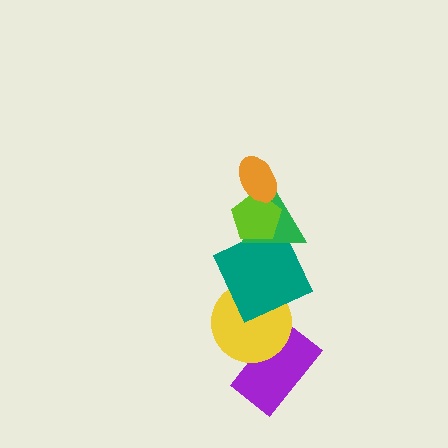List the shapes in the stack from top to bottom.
From top to bottom: the orange ellipse, the lime pentagon, the green triangle, the teal square, the yellow circle, the purple rectangle.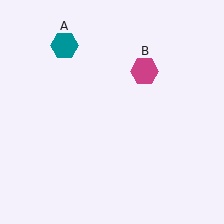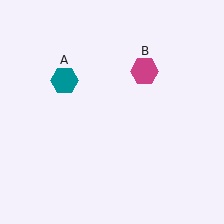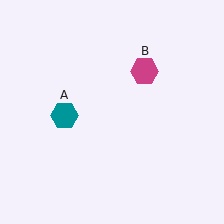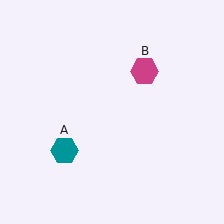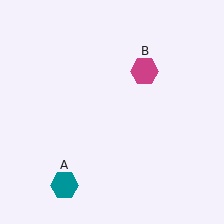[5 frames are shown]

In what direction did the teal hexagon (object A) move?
The teal hexagon (object A) moved down.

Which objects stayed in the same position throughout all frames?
Magenta hexagon (object B) remained stationary.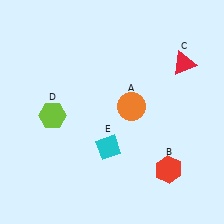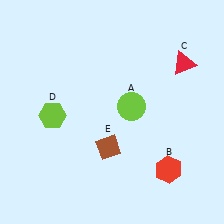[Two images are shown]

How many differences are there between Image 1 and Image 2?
There are 2 differences between the two images.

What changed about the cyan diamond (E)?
In Image 1, E is cyan. In Image 2, it changed to brown.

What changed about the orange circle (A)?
In Image 1, A is orange. In Image 2, it changed to lime.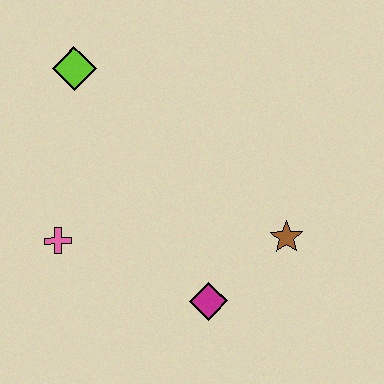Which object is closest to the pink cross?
The magenta diamond is closest to the pink cross.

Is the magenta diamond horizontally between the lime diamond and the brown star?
Yes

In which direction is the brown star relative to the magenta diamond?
The brown star is to the right of the magenta diamond.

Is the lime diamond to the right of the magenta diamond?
No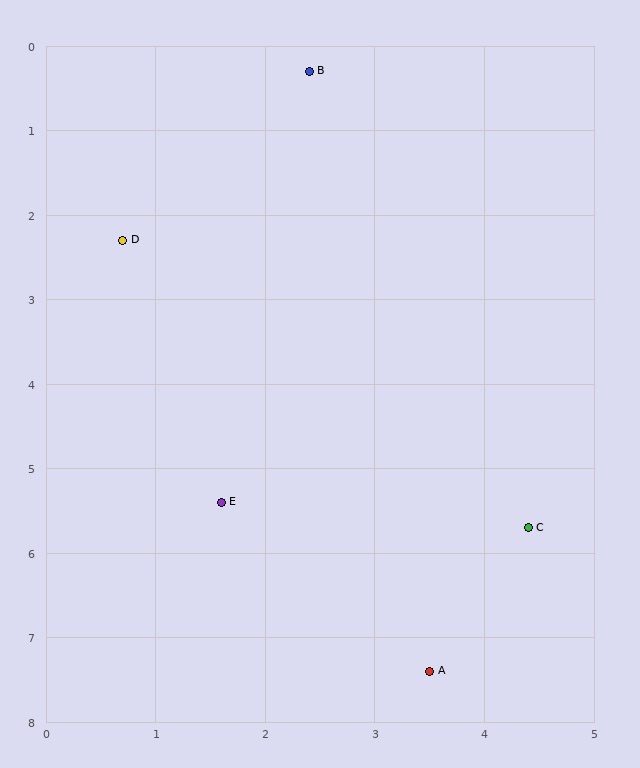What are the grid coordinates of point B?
Point B is at approximately (2.4, 0.3).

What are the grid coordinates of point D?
Point D is at approximately (0.7, 2.3).